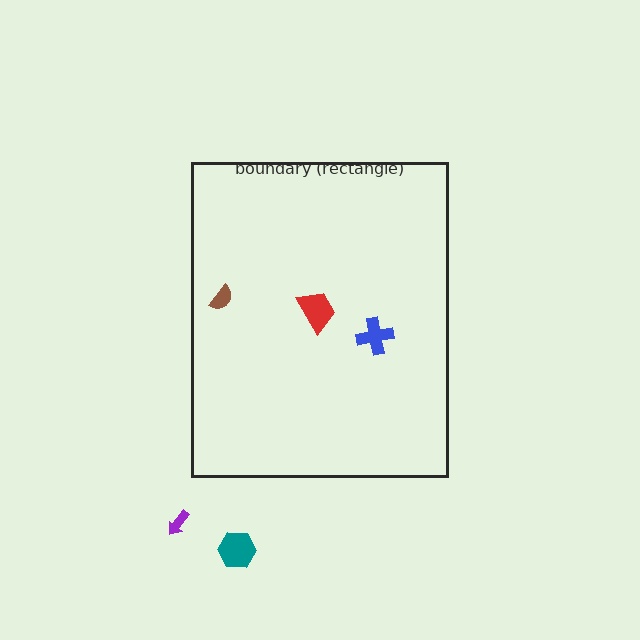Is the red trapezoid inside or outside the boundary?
Inside.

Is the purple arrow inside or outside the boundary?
Outside.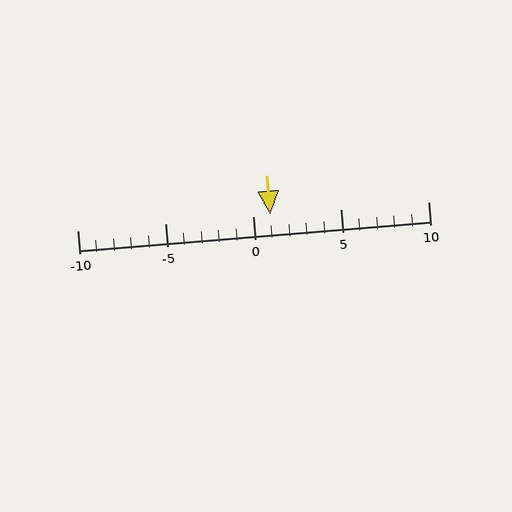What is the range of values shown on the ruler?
The ruler shows values from -10 to 10.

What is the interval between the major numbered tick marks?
The major tick marks are spaced 5 units apart.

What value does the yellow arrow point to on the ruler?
The yellow arrow points to approximately 1.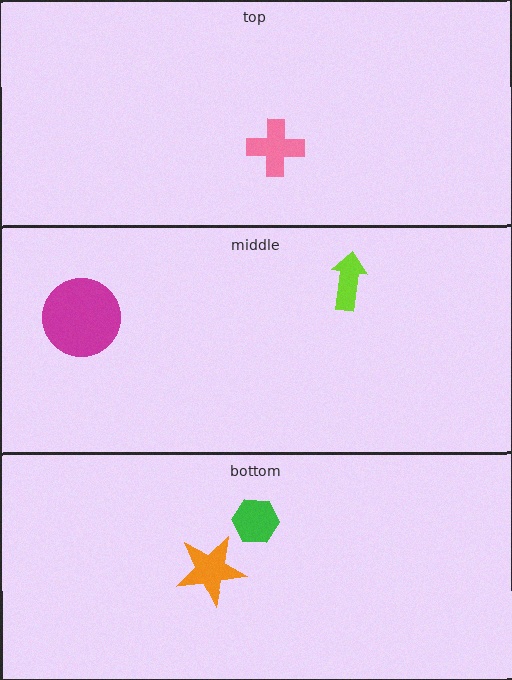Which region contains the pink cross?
The top region.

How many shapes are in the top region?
1.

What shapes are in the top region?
The pink cross.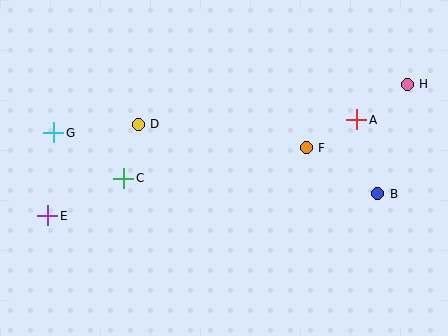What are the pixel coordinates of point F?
Point F is at (306, 148).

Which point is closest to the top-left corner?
Point G is closest to the top-left corner.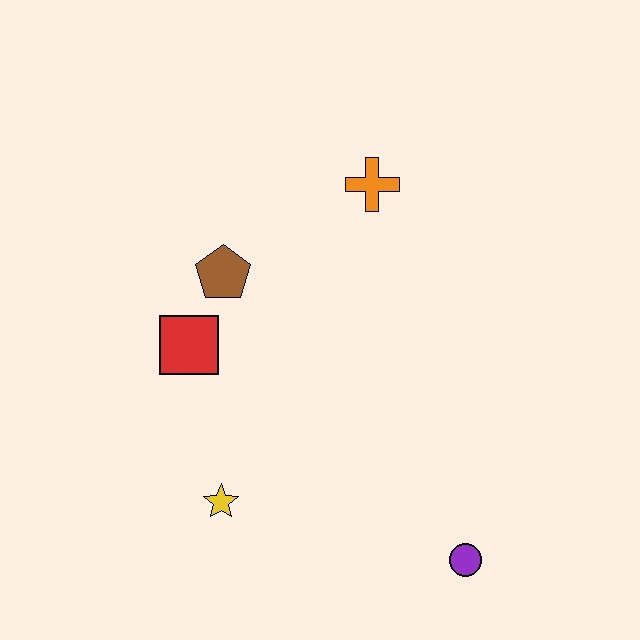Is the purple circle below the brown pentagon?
Yes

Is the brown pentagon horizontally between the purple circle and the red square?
Yes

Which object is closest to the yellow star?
The red square is closest to the yellow star.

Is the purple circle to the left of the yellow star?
No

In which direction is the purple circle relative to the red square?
The purple circle is to the right of the red square.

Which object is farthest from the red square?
The purple circle is farthest from the red square.